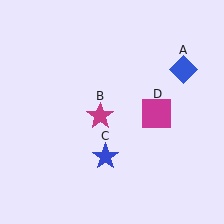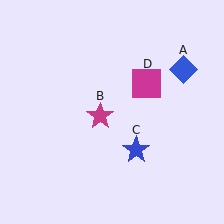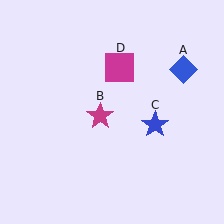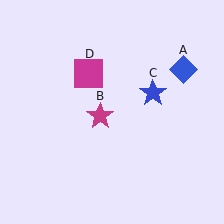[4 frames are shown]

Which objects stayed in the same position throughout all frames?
Blue diamond (object A) and magenta star (object B) remained stationary.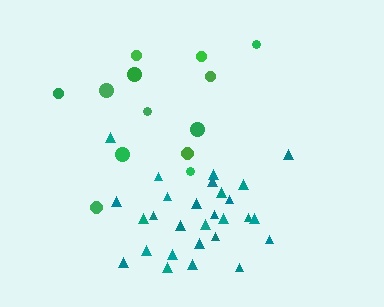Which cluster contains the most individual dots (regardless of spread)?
Teal (28).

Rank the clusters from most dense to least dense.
teal, green.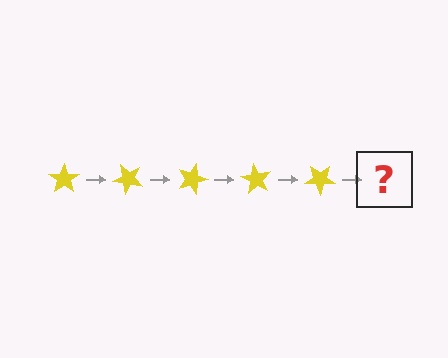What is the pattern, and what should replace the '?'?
The pattern is that the star rotates 45 degrees each step. The '?' should be a yellow star rotated 225 degrees.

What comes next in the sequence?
The next element should be a yellow star rotated 225 degrees.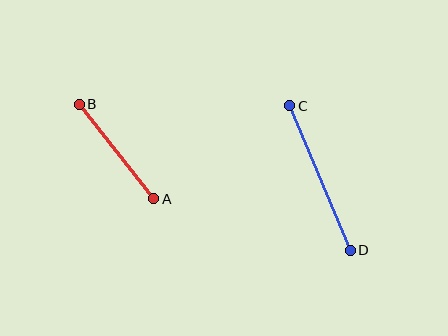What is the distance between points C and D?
The distance is approximately 157 pixels.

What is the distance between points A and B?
The distance is approximately 120 pixels.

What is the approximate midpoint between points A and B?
The midpoint is at approximately (116, 152) pixels.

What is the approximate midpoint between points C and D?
The midpoint is at approximately (320, 178) pixels.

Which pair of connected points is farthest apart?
Points C and D are farthest apart.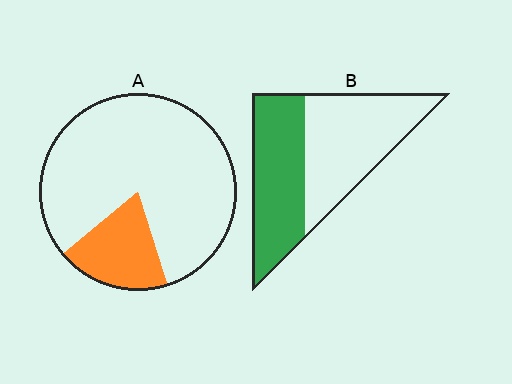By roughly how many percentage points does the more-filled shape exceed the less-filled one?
By roughly 25 percentage points (B over A).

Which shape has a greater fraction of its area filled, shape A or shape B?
Shape B.